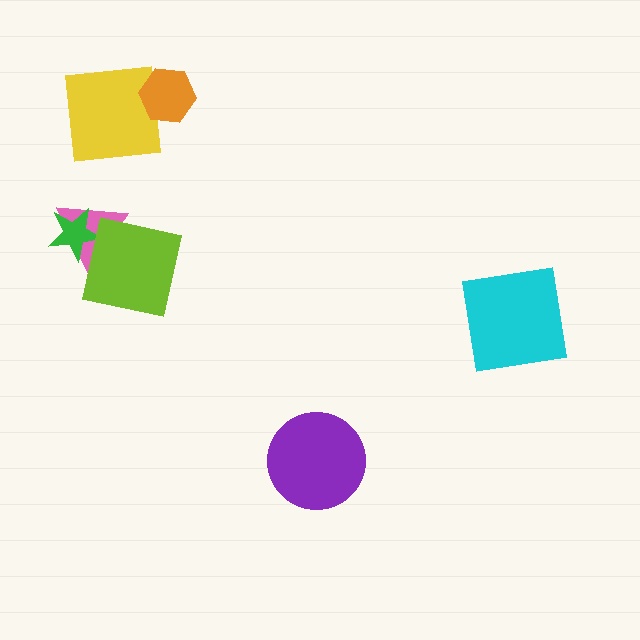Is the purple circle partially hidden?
No, no other shape covers it.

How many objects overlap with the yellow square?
1 object overlaps with the yellow square.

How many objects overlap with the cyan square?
0 objects overlap with the cyan square.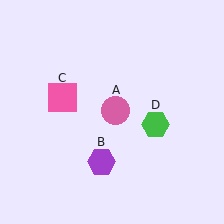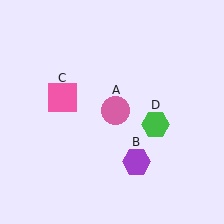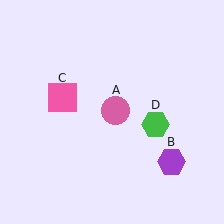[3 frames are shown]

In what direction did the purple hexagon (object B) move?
The purple hexagon (object B) moved right.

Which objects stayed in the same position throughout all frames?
Pink circle (object A) and pink square (object C) and green hexagon (object D) remained stationary.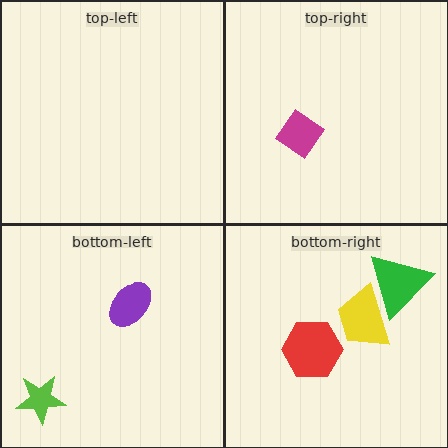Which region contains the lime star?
The bottom-left region.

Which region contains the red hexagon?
The bottom-right region.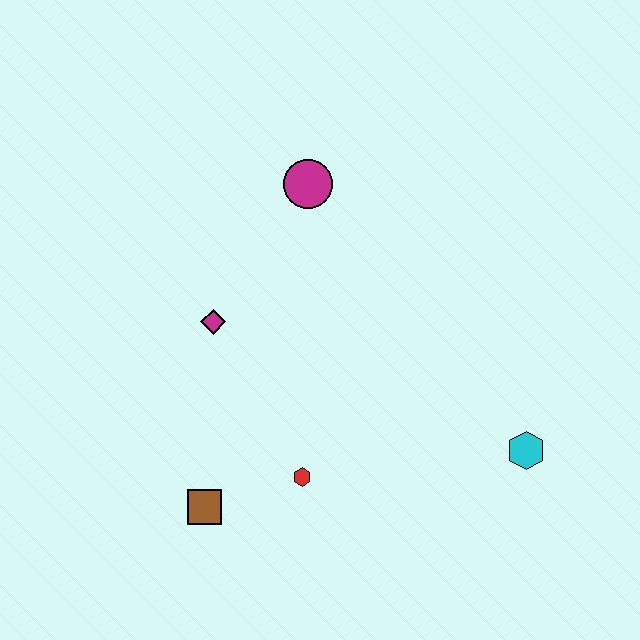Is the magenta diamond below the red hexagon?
No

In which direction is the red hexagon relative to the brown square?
The red hexagon is to the right of the brown square.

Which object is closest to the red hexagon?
The brown square is closest to the red hexagon.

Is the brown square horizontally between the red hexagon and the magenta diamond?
No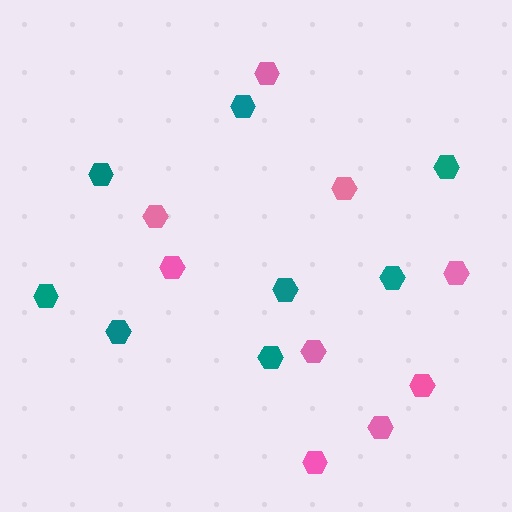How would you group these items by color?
There are 2 groups: one group of teal hexagons (8) and one group of pink hexagons (9).